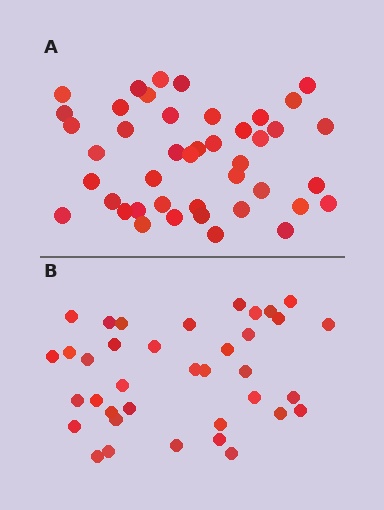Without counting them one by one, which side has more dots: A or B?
Region A (the top region) has more dots.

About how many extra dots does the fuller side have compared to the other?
Region A has about 6 more dots than region B.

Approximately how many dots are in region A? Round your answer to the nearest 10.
About 40 dots. (The exact count is 43, which rounds to 40.)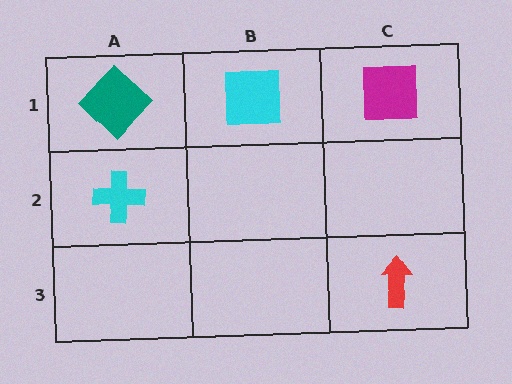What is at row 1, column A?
A teal diamond.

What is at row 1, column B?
A cyan square.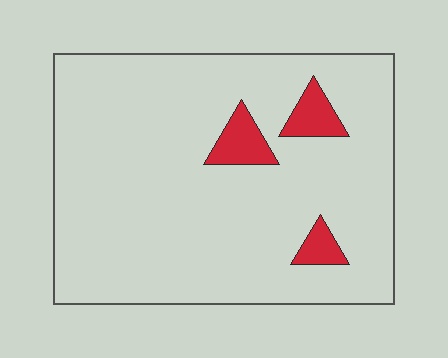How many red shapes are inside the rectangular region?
3.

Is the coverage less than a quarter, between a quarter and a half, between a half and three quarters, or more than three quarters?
Less than a quarter.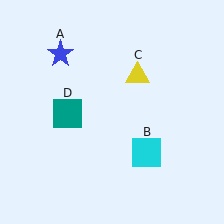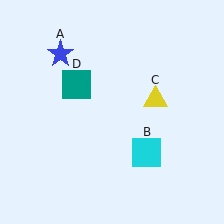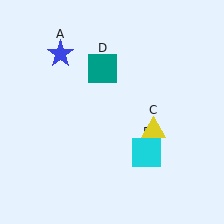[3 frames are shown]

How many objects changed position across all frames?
2 objects changed position: yellow triangle (object C), teal square (object D).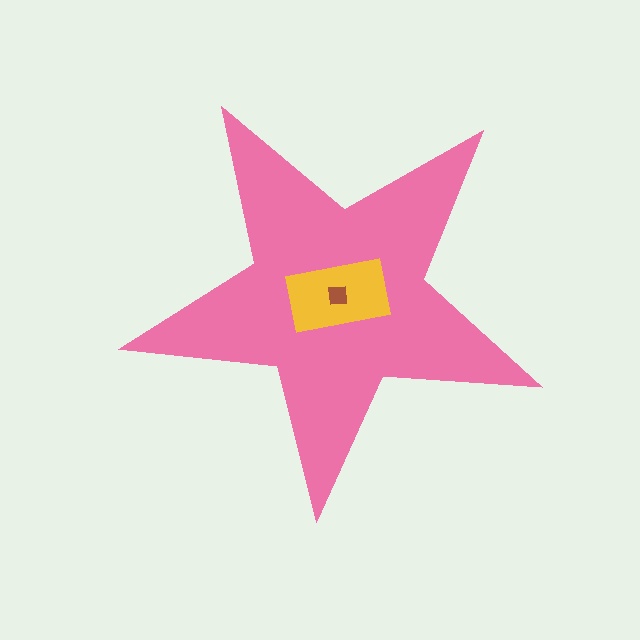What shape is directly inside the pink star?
The yellow rectangle.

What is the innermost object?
The brown square.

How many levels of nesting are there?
3.